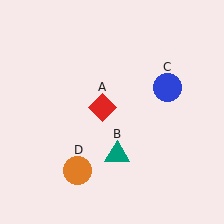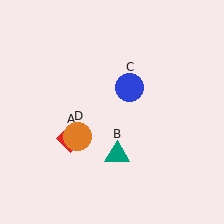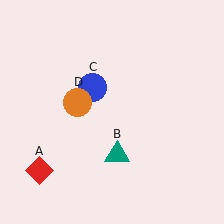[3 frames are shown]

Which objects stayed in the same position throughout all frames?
Teal triangle (object B) remained stationary.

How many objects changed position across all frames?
3 objects changed position: red diamond (object A), blue circle (object C), orange circle (object D).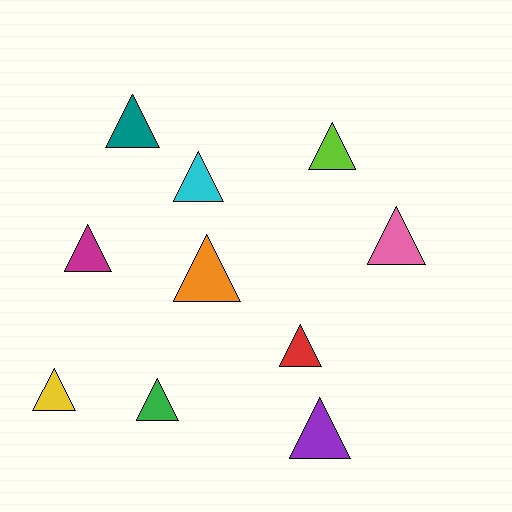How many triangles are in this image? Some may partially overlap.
There are 10 triangles.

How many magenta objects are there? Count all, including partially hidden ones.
There is 1 magenta object.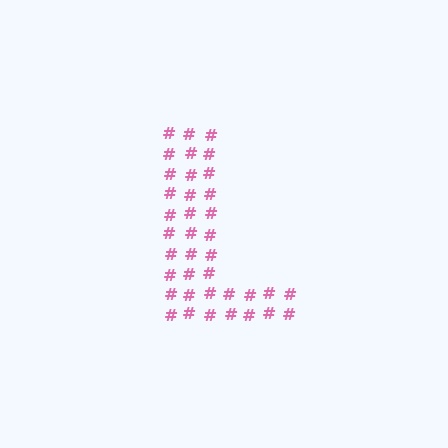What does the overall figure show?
The overall figure shows the letter L.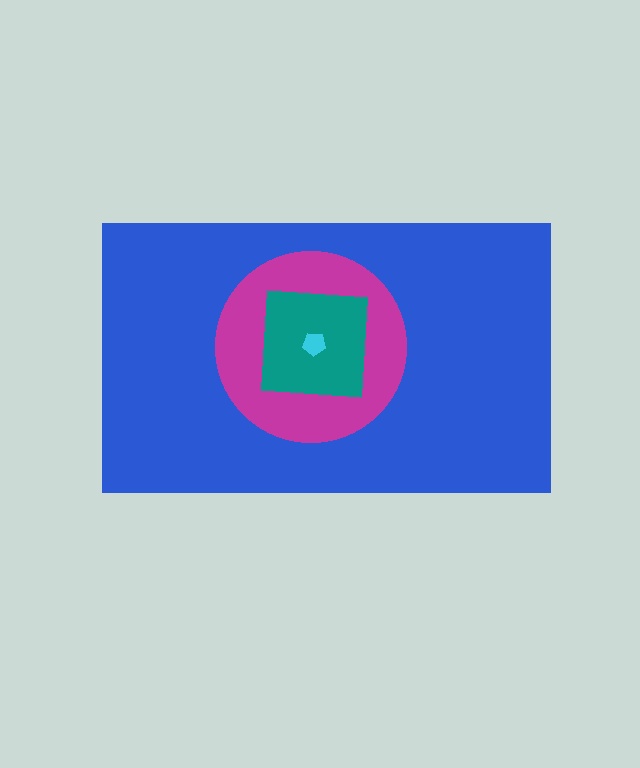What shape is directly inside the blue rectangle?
The magenta circle.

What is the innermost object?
The cyan pentagon.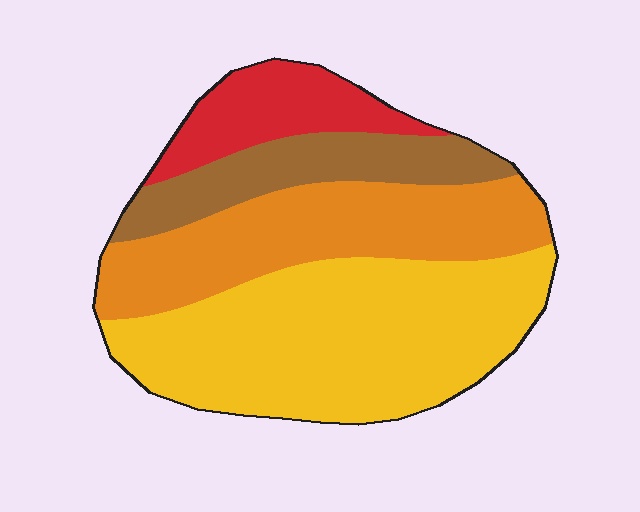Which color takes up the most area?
Yellow, at roughly 45%.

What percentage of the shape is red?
Red takes up about one eighth (1/8) of the shape.